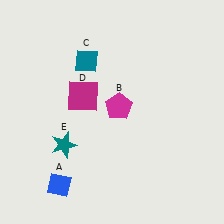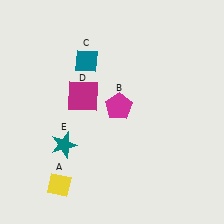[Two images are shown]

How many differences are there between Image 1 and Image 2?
There is 1 difference between the two images.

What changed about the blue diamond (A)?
In Image 1, A is blue. In Image 2, it changed to yellow.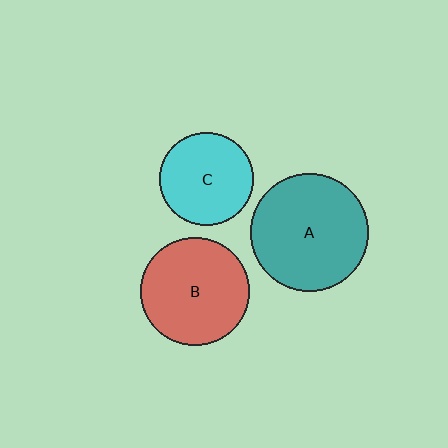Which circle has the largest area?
Circle A (teal).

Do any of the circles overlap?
No, none of the circles overlap.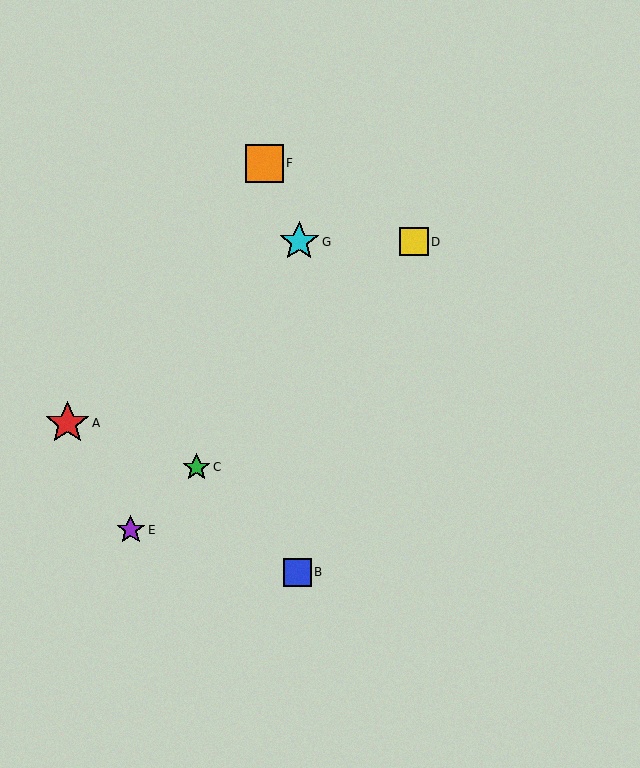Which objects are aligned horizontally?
Objects D, G are aligned horizontally.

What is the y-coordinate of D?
Object D is at y≈242.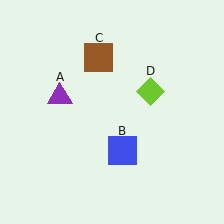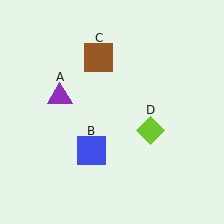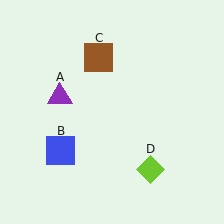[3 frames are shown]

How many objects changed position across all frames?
2 objects changed position: blue square (object B), lime diamond (object D).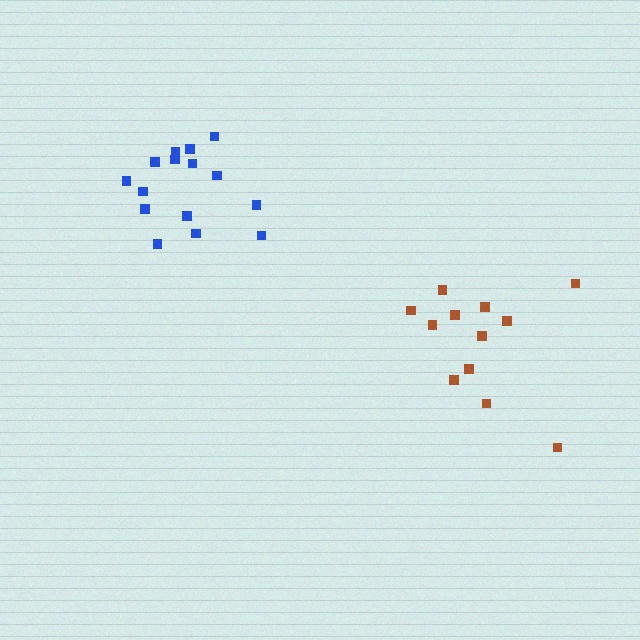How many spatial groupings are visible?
There are 2 spatial groupings.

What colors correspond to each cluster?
The clusters are colored: blue, brown.